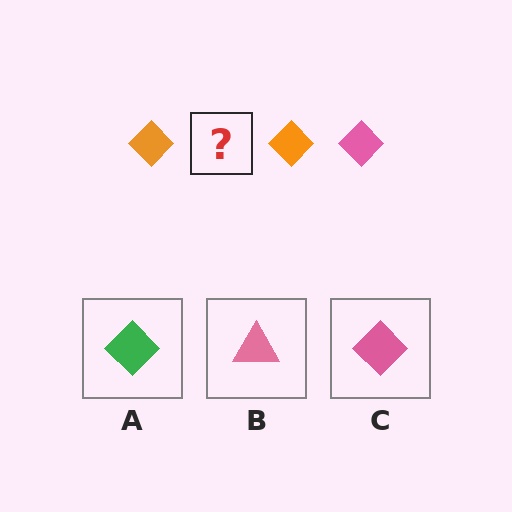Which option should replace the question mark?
Option C.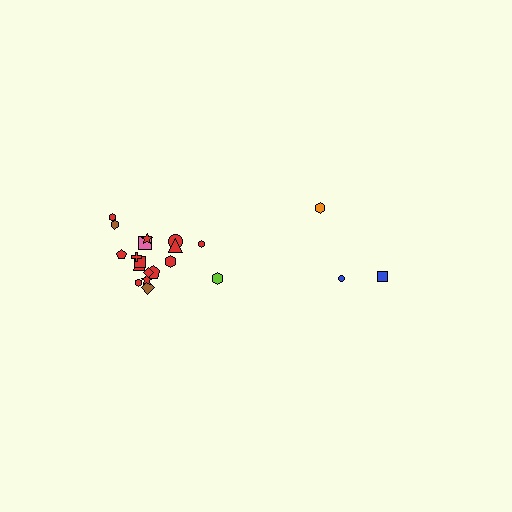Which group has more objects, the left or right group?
The left group.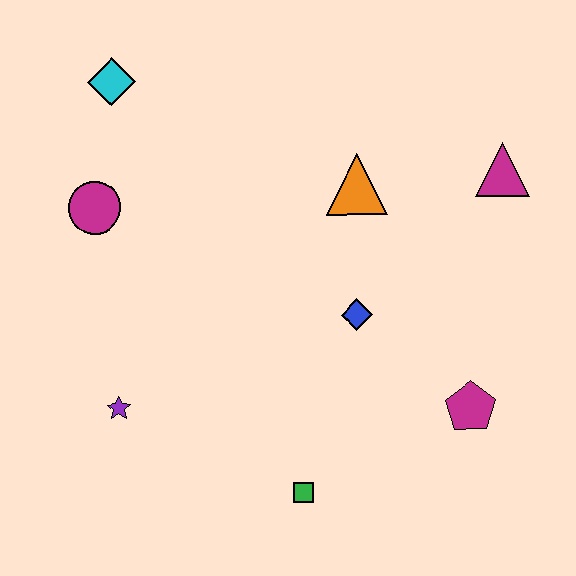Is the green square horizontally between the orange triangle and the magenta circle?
Yes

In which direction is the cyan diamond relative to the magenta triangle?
The cyan diamond is to the left of the magenta triangle.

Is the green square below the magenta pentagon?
Yes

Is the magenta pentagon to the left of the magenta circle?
No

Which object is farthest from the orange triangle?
The purple star is farthest from the orange triangle.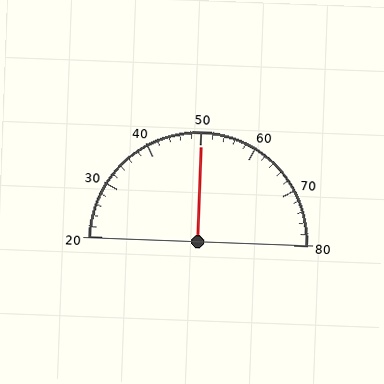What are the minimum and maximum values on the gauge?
The gauge ranges from 20 to 80.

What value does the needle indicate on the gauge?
The needle indicates approximately 50.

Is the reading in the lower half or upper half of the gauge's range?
The reading is in the upper half of the range (20 to 80).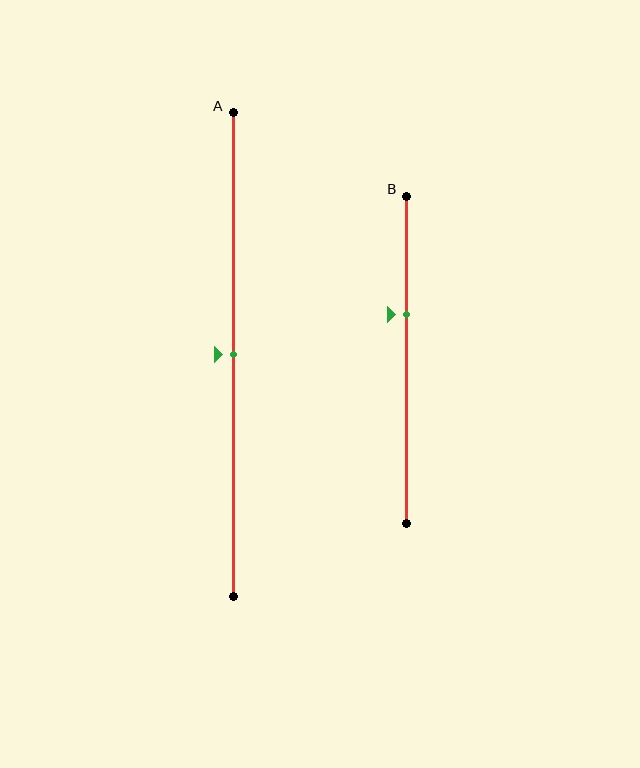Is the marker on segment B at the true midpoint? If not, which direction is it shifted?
No, the marker on segment B is shifted upward by about 14% of the segment length.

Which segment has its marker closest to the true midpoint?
Segment A has its marker closest to the true midpoint.